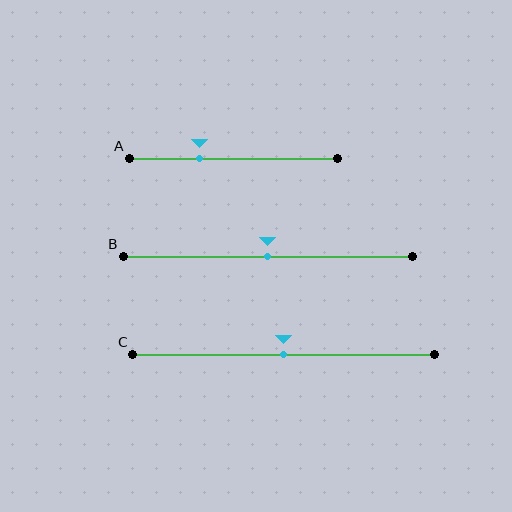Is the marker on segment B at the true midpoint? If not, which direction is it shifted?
Yes, the marker on segment B is at the true midpoint.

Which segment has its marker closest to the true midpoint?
Segment B has its marker closest to the true midpoint.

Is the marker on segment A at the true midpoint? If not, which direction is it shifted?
No, the marker on segment A is shifted to the left by about 16% of the segment length.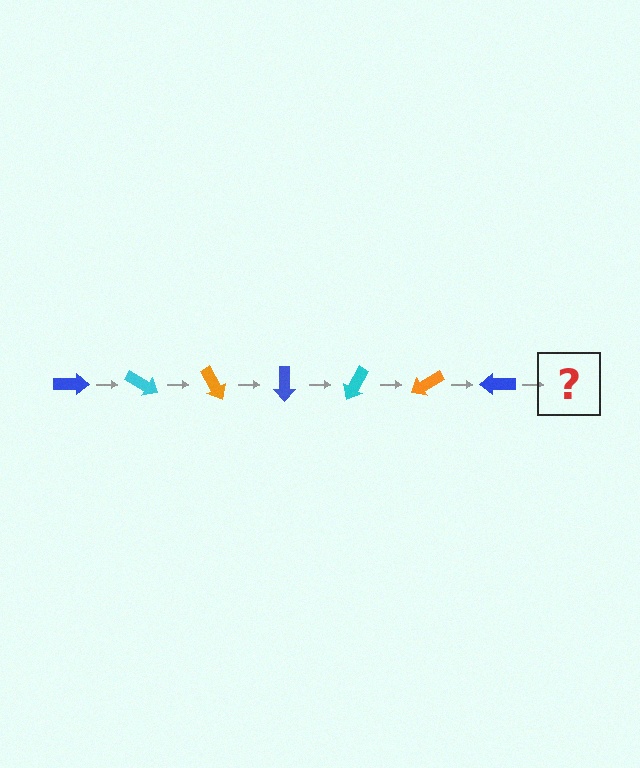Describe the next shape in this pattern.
It should be a cyan arrow, rotated 210 degrees from the start.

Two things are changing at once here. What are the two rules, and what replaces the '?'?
The two rules are that it rotates 30 degrees each step and the color cycles through blue, cyan, and orange. The '?' should be a cyan arrow, rotated 210 degrees from the start.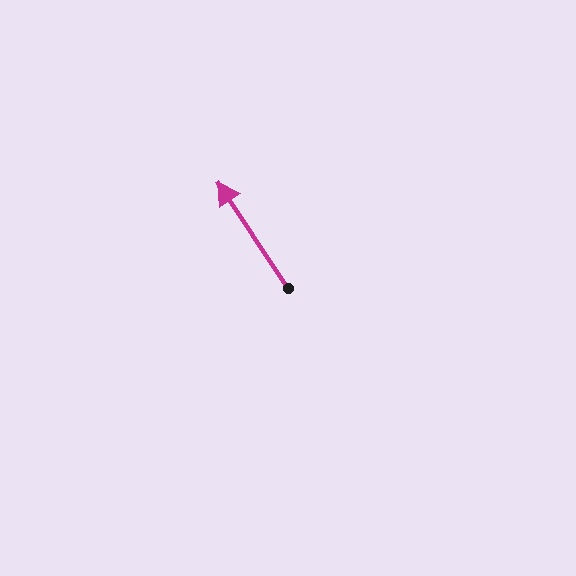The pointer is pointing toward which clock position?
Roughly 11 o'clock.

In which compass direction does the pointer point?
Northwest.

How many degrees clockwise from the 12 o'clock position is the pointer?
Approximately 327 degrees.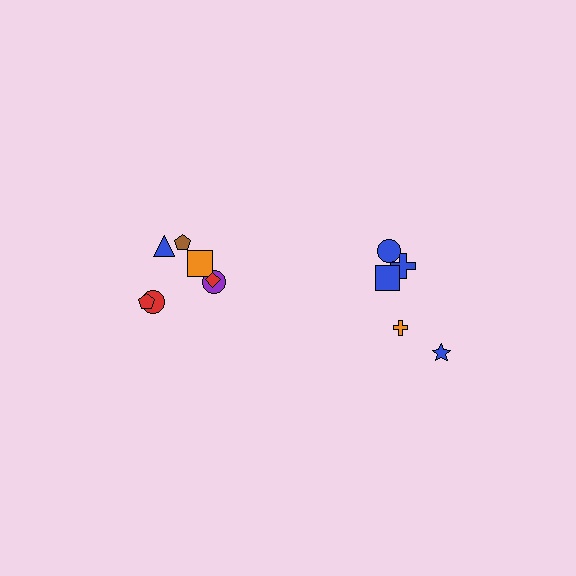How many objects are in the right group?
There are 5 objects.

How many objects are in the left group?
There are 7 objects.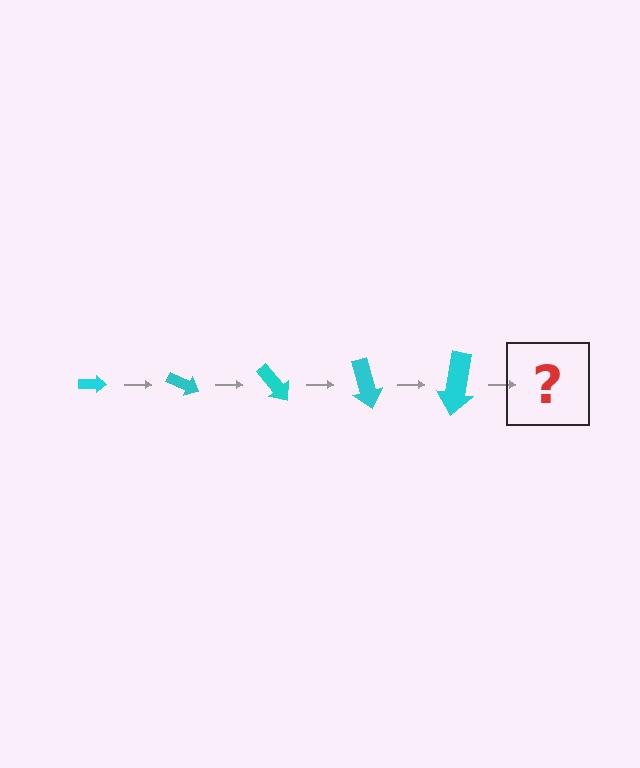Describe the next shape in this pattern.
It should be an arrow, larger than the previous one and rotated 125 degrees from the start.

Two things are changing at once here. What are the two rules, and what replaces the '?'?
The two rules are that the arrow grows larger each step and it rotates 25 degrees each step. The '?' should be an arrow, larger than the previous one and rotated 125 degrees from the start.